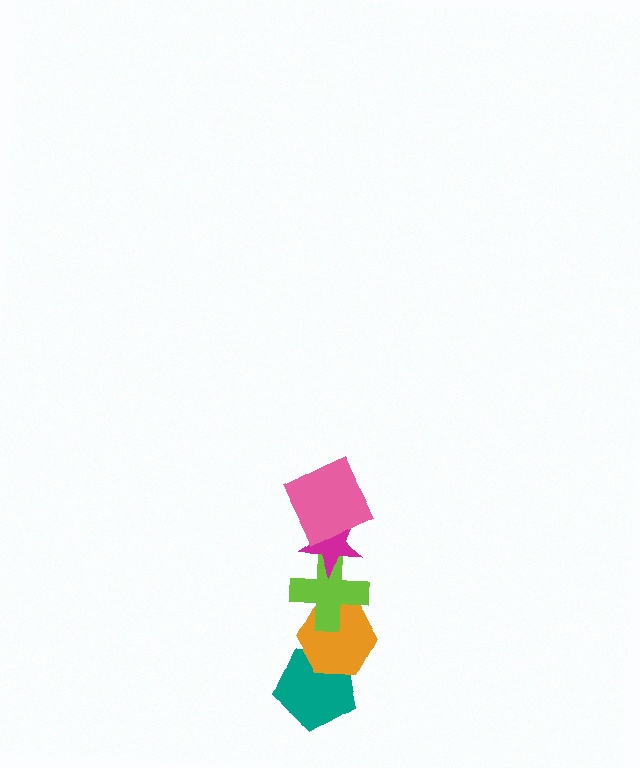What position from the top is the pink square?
The pink square is 1st from the top.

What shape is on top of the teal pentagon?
The orange hexagon is on top of the teal pentagon.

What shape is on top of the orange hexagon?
The lime cross is on top of the orange hexagon.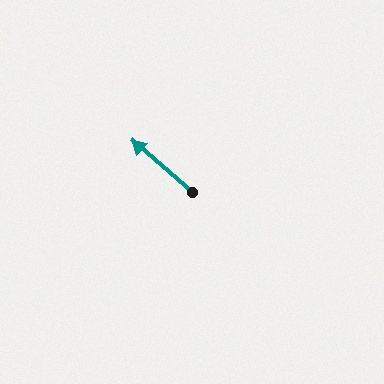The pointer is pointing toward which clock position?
Roughly 10 o'clock.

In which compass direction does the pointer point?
Northwest.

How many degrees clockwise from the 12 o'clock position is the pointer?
Approximately 311 degrees.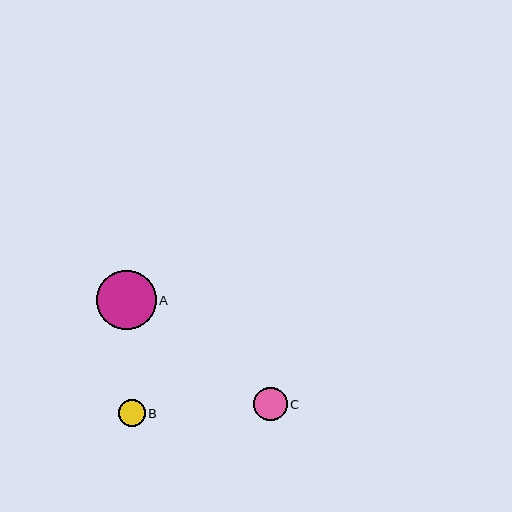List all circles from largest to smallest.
From largest to smallest: A, C, B.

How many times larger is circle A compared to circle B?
Circle A is approximately 2.2 times the size of circle B.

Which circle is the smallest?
Circle B is the smallest with a size of approximately 26 pixels.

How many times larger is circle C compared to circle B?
Circle C is approximately 1.3 times the size of circle B.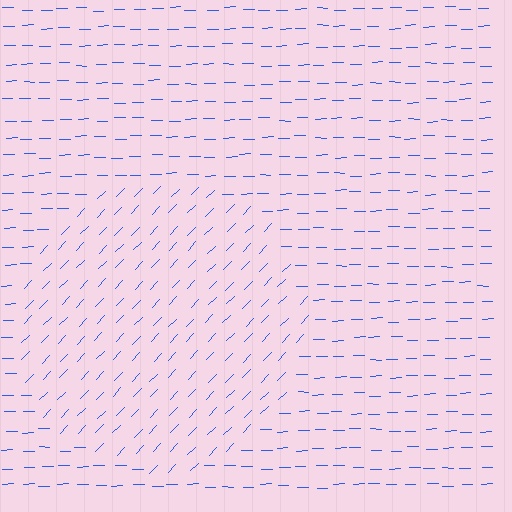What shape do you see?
I see a circle.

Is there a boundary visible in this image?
Yes, there is a texture boundary formed by a change in line orientation.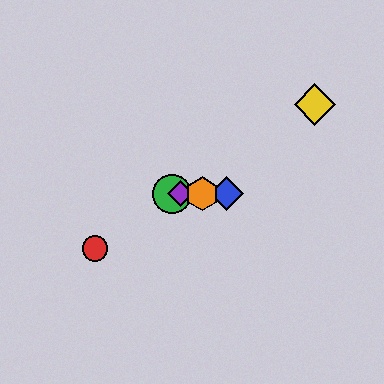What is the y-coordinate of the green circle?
The green circle is at y≈194.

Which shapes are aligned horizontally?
The blue diamond, the green circle, the purple diamond, the orange hexagon are aligned horizontally.